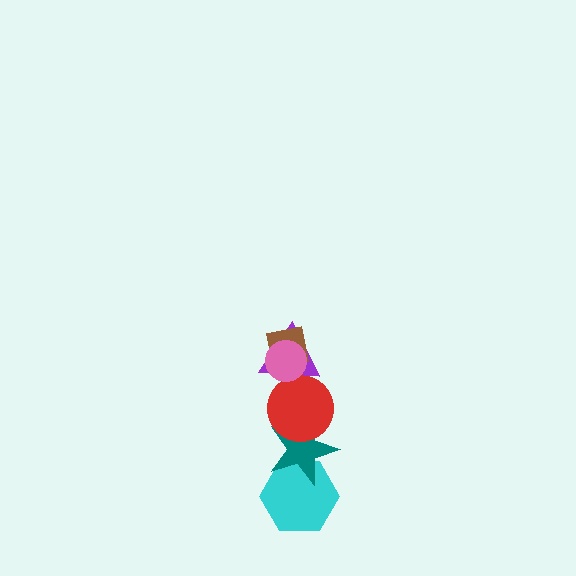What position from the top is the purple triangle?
The purple triangle is 3rd from the top.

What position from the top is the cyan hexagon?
The cyan hexagon is 6th from the top.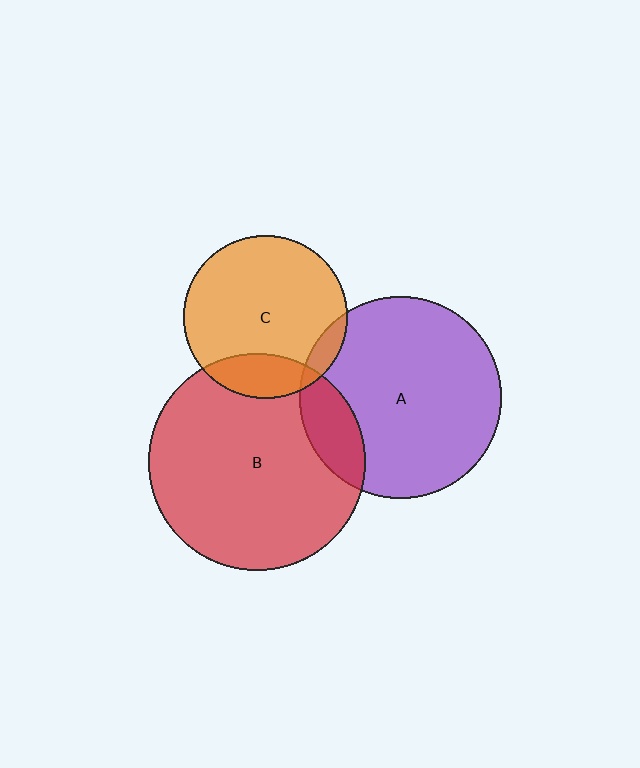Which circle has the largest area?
Circle B (red).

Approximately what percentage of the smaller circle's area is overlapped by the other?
Approximately 15%.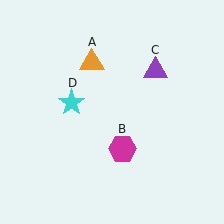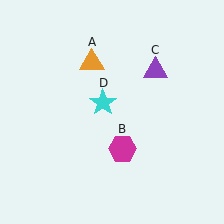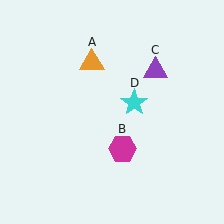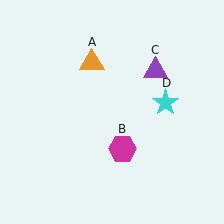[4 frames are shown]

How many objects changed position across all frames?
1 object changed position: cyan star (object D).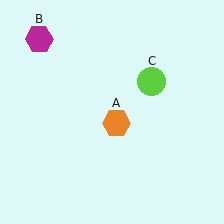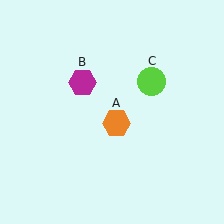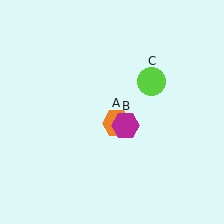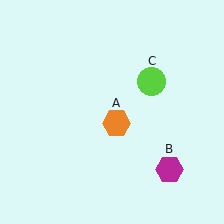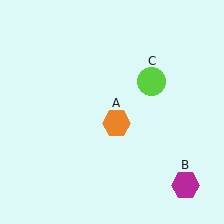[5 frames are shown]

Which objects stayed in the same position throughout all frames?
Orange hexagon (object A) and lime circle (object C) remained stationary.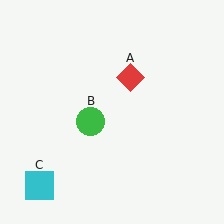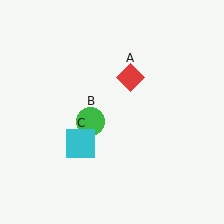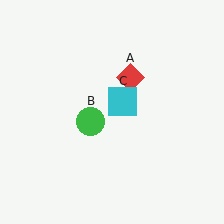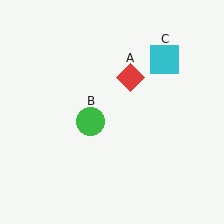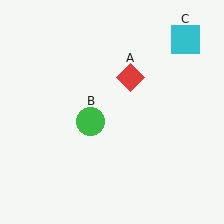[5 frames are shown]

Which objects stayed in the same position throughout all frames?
Red diamond (object A) and green circle (object B) remained stationary.